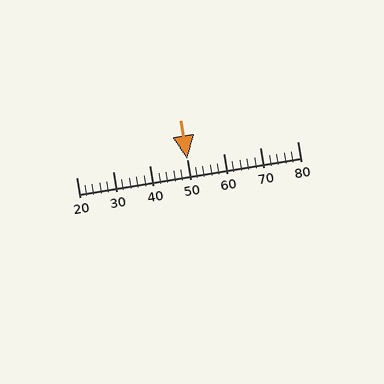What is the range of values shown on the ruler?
The ruler shows values from 20 to 80.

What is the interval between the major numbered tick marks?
The major tick marks are spaced 10 units apart.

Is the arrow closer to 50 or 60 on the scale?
The arrow is closer to 50.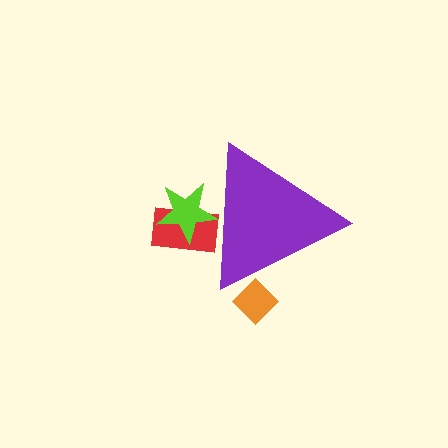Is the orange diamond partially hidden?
Yes, the orange diamond is partially hidden behind the purple triangle.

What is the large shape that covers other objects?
A purple triangle.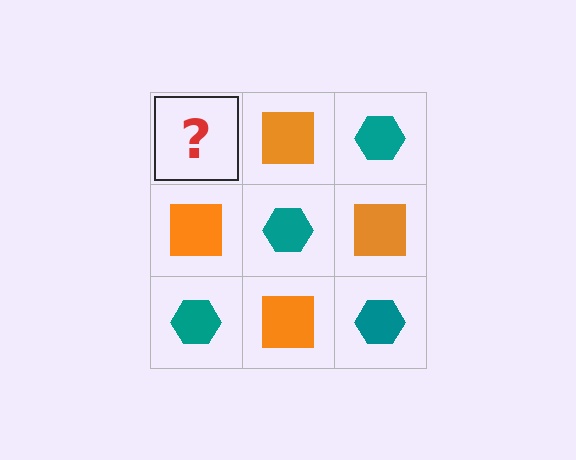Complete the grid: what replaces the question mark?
The question mark should be replaced with a teal hexagon.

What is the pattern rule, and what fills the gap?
The rule is that it alternates teal hexagon and orange square in a checkerboard pattern. The gap should be filled with a teal hexagon.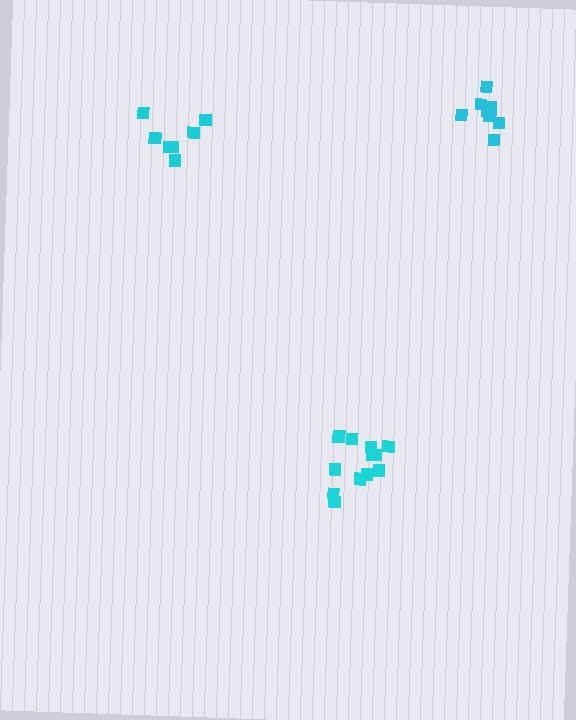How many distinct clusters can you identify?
There are 3 distinct clusters.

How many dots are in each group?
Group 1: 12 dots, Group 2: 8 dots, Group 3: 7 dots (27 total).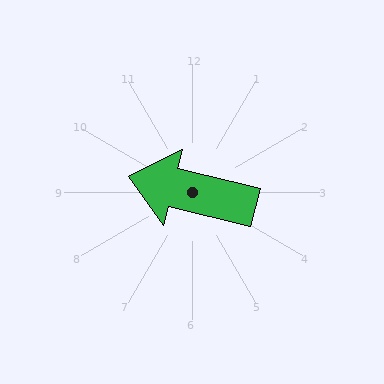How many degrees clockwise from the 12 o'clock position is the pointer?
Approximately 284 degrees.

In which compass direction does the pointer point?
West.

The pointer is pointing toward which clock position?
Roughly 9 o'clock.